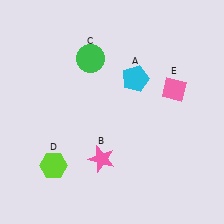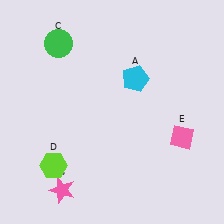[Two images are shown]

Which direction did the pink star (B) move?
The pink star (B) moved left.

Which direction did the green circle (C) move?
The green circle (C) moved left.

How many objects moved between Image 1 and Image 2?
3 objects moved between the two images.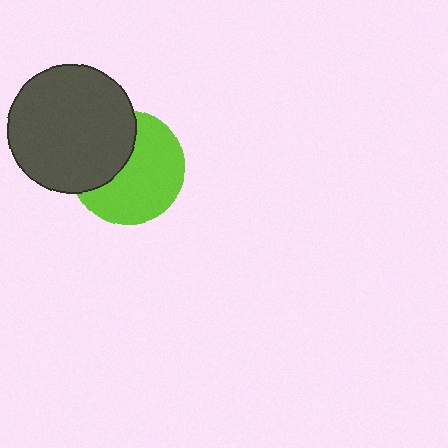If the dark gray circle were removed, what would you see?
You would see the complete lime circle.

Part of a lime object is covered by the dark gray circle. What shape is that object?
It is a circle.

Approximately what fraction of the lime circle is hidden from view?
Roughly 38% of the lime circle is hidden behind the dark gray circle.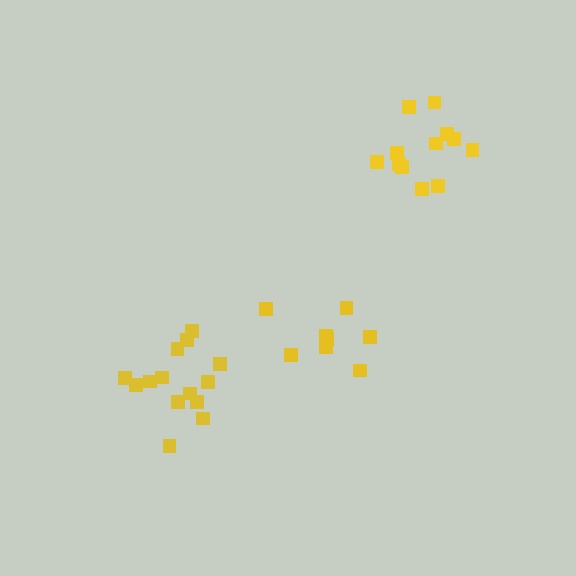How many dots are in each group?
Group 1: 8 dots, Group 2: 14 dots, Group 3: 12 dots (34 total).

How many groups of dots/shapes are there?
There are 3 groups.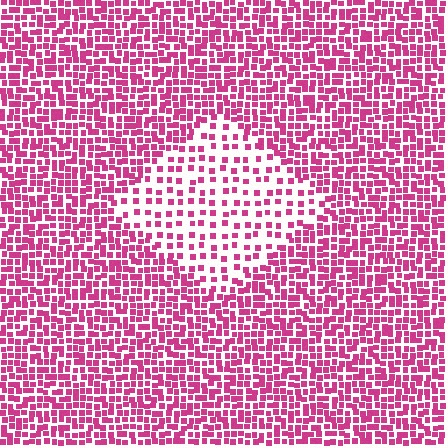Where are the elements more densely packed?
The elements are more densely packed outside the diamond boundary.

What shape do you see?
I see a diamond.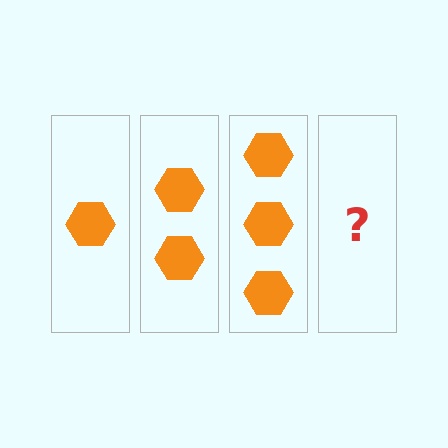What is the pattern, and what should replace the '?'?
The pattern is that each step adds one more hexagon. The '?' should be 4 hexagons.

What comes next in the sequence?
The next element should be 4 hexagons.